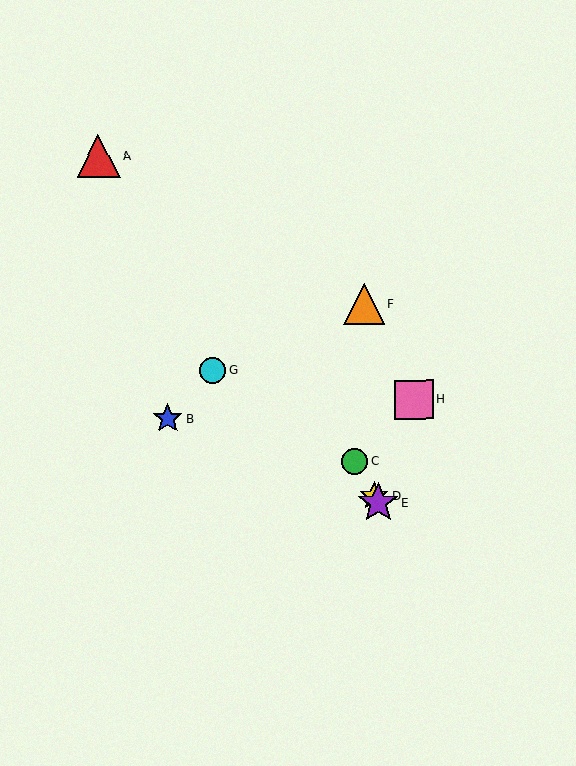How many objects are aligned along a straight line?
3 objects (C, D, E) are aligned along a straight line.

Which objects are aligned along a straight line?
Objects C, D, E are aligned along a straight line.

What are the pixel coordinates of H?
Object H is at (414, 400).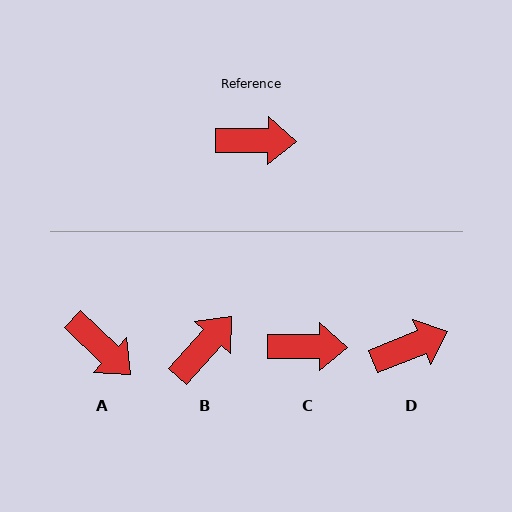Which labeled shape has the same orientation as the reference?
C.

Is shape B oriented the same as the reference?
No, it is off by about 49 degrees.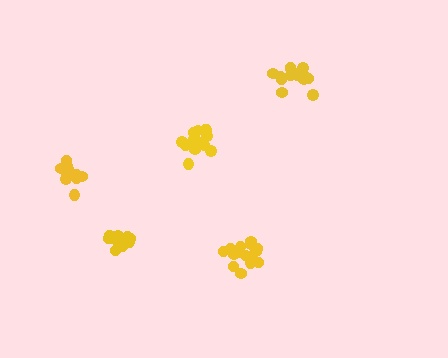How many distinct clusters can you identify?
There are 5 distinct clusters.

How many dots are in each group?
Group 1: 12 dots, Group 2: 15 dots, Group 3: 14 dots, Group 4: 15 dots, Group 5: 16 dots (72 total).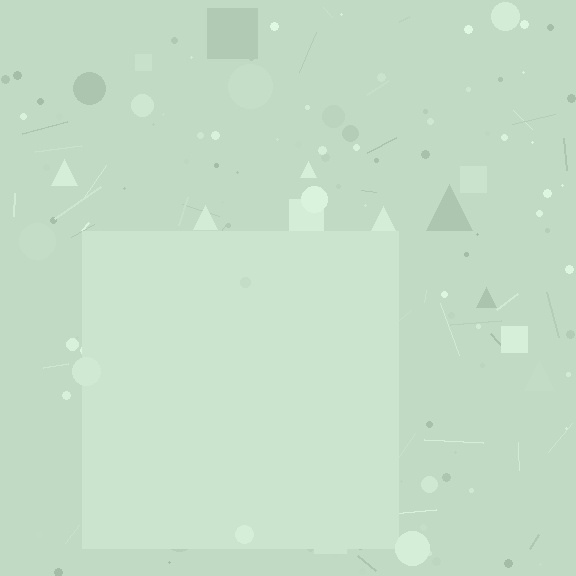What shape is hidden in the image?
A square is hidden in the image.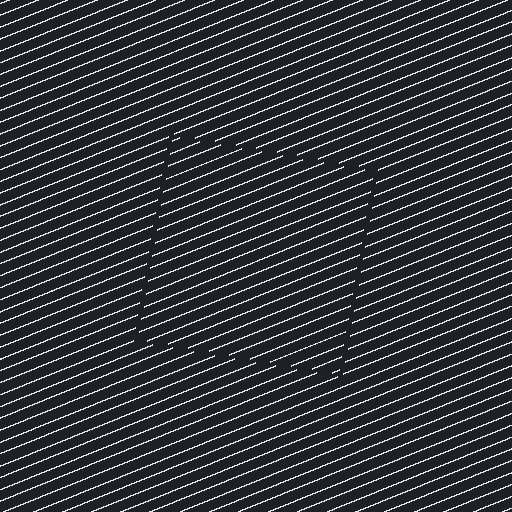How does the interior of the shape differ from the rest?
The interior of the shape contains the same grating, shifted by half a period — the contour is defined by the phase discontinuity where line-ends from the inner and outer gratings abut.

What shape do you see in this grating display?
An illusory square. The interior of the shape contains the same grating, shifted by half a period — the contour is defined by the phase discontinuity where line-ends from the inner and outer gratings abut.